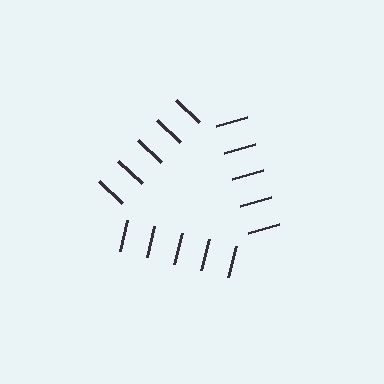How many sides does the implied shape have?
3 sides — the line-ends trace a triangle.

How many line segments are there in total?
15 — 5 along each of the 3 edges.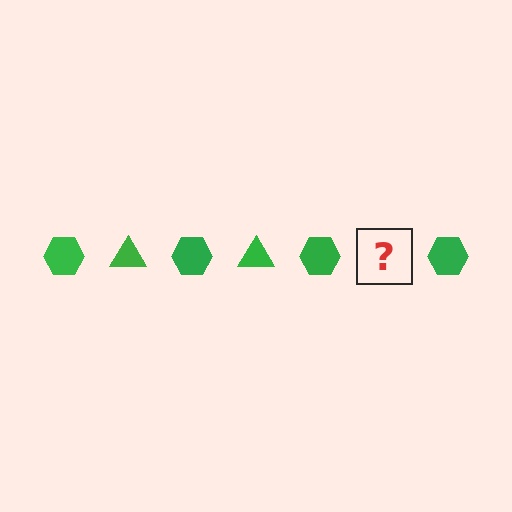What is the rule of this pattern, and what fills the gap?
The rule is that the pattern cycles through hexagon, triangle shapes in green. The gap should be filled with a green triangle.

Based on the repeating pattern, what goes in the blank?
The blank should be a green triangle.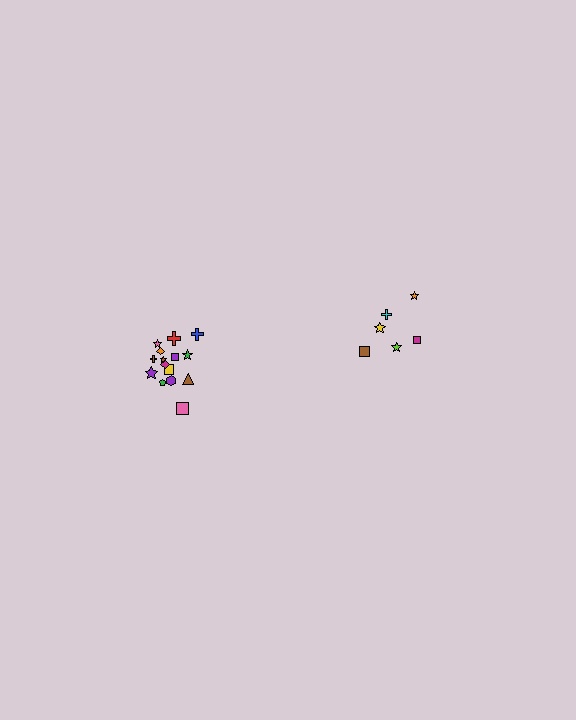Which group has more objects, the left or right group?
The left group.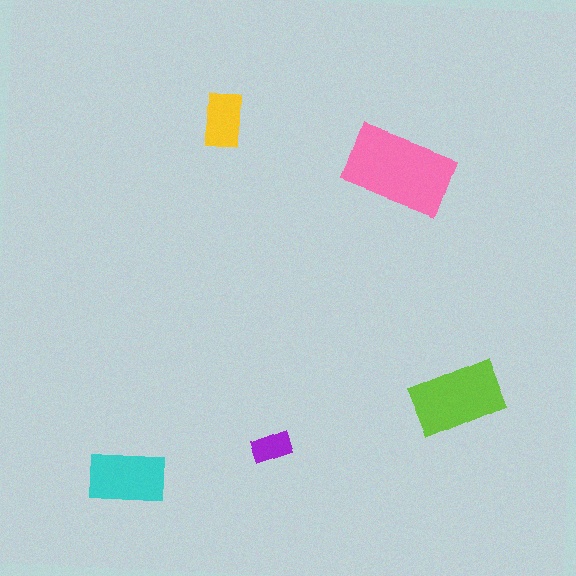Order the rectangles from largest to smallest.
the pink one, the lime one, the cyan one, the yellow one, the purple one.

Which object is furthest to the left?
The cyan rectangle is leftmost.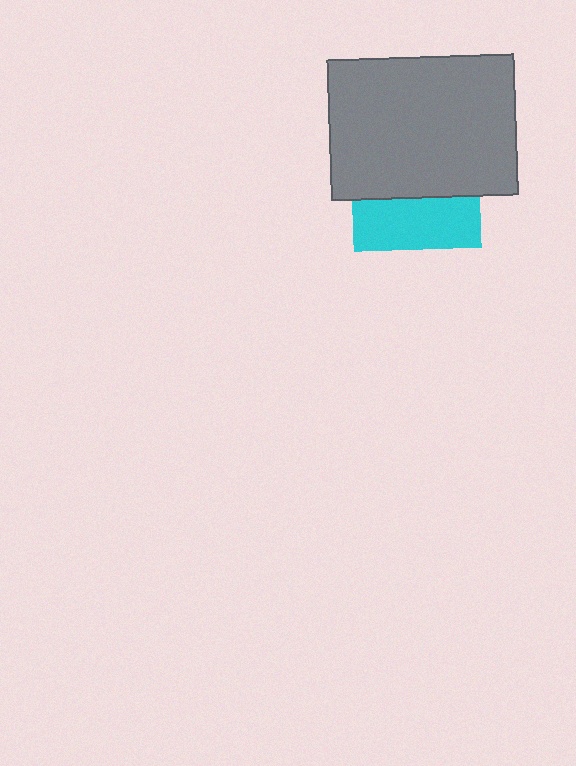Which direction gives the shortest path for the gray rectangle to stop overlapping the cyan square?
Moving up gives the shortest separation.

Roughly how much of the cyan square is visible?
A small part of it is visible (roughly 39%).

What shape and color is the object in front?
The object in front is a gray rectangle.